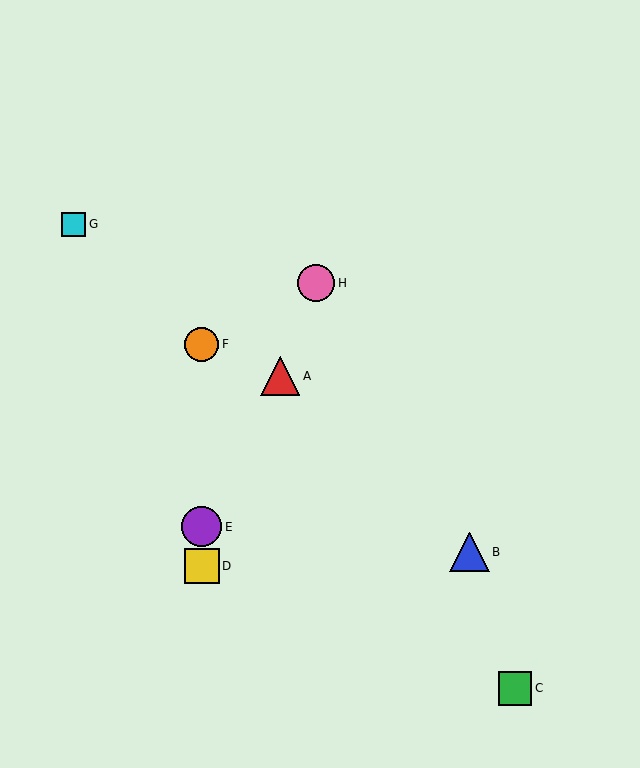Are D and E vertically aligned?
Yes, both are at x≈202.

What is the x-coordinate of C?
Object C is at x≈515.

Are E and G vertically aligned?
No, E is at x≈202 and G is at x≈74.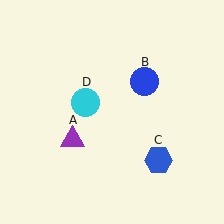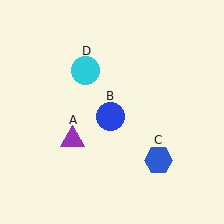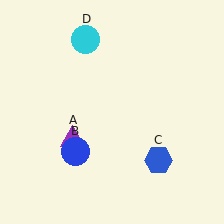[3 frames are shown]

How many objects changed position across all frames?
2 objects changed position: blue circle (object B), cyan circle (object D).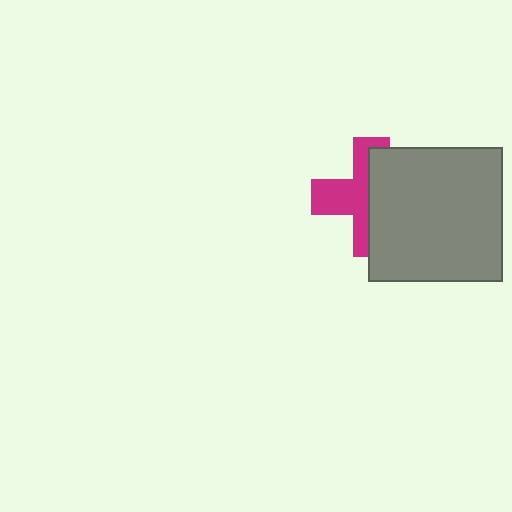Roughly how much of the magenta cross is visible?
About half of it is visible (roughly 46%).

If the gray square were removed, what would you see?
You would see the complete magenta cross.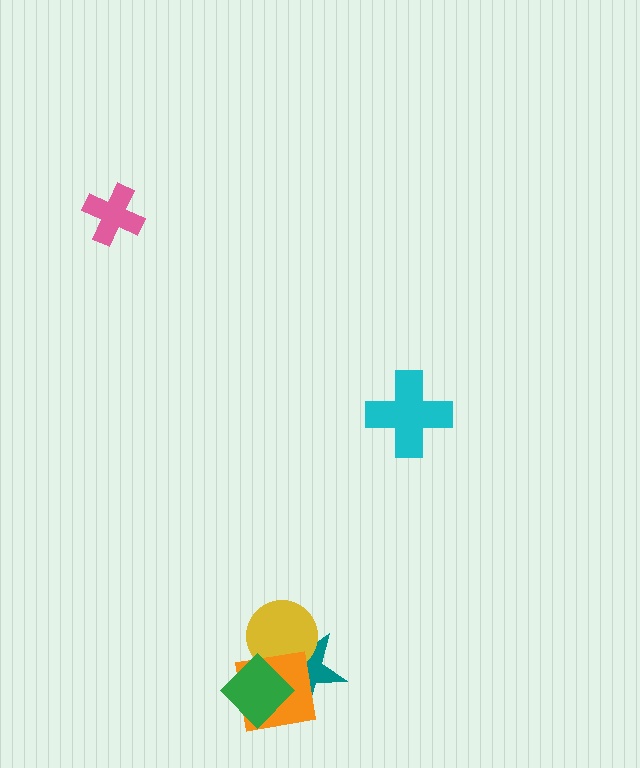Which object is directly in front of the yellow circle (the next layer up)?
The orange square is directly in front of the yellow circle.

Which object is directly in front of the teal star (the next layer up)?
The yellow circle is directly in front of the teal star.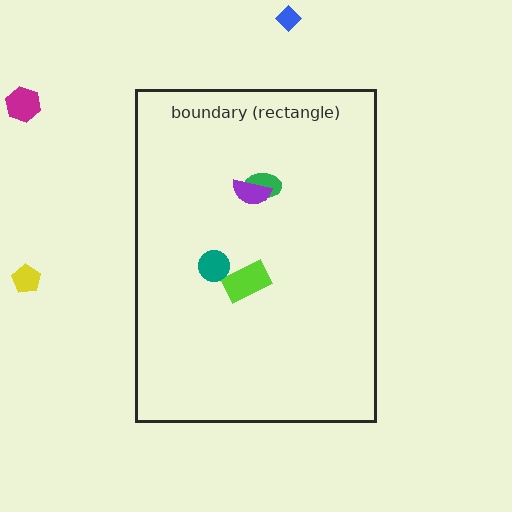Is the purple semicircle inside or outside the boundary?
Inside.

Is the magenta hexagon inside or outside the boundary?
Outside.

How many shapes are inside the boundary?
4 inside, 3 outside.